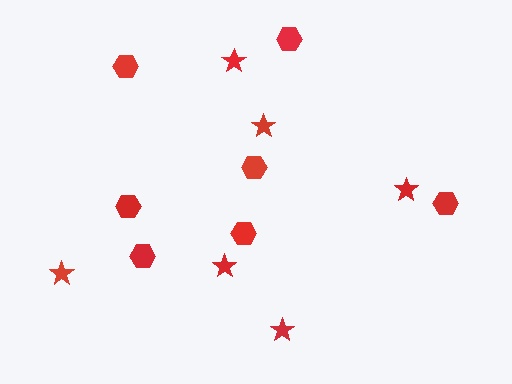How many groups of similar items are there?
There are 2 groups: one group of hexagons (7) and one group of stars (6).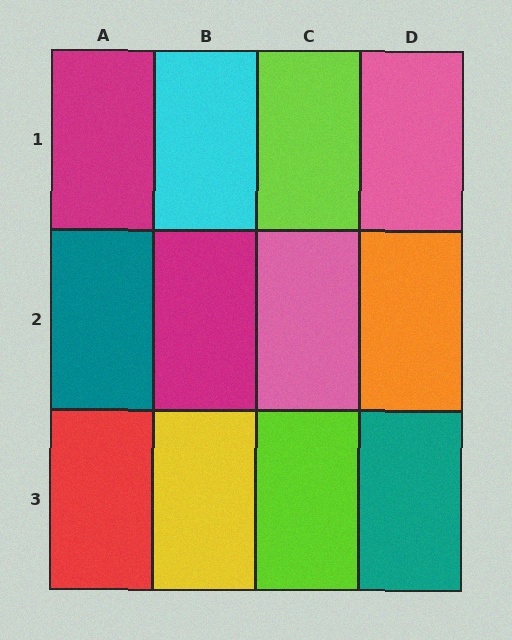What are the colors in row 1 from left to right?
Magenta, cyan, lime, pink.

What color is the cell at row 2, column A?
Teal.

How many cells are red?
1 cell is red.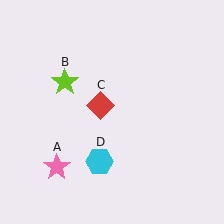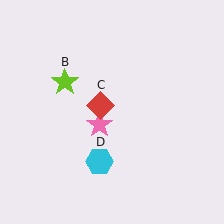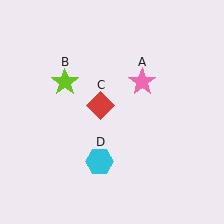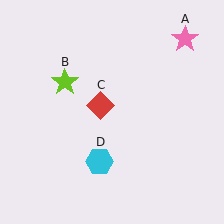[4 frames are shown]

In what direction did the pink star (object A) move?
The pink star (object A) moved up and to the right.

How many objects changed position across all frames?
1 object changed position: pink star (object A).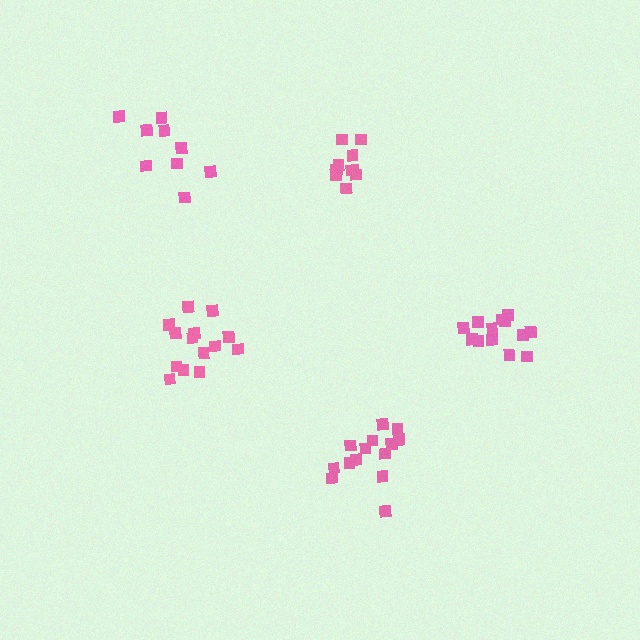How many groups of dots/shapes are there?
There are 5 groups.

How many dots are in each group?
Group 1: 14 dots, Group 2: 13 dots, Group 3: 9 dots, Group 4: 10 dots, Group 5: 14 dots (60 total).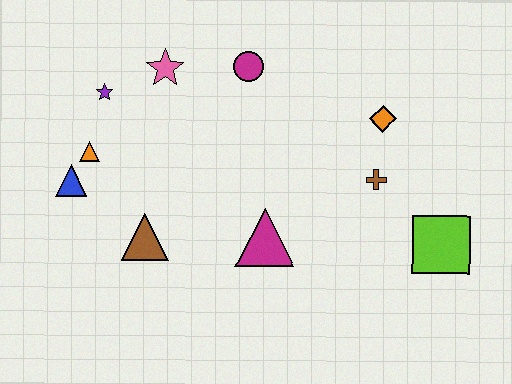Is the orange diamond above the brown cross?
Yes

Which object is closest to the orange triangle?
The blue triangle is closest to the orange triangle.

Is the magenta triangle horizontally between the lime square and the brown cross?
No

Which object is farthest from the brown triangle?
The lime square is farthest from the brown triangle.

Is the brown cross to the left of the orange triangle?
No